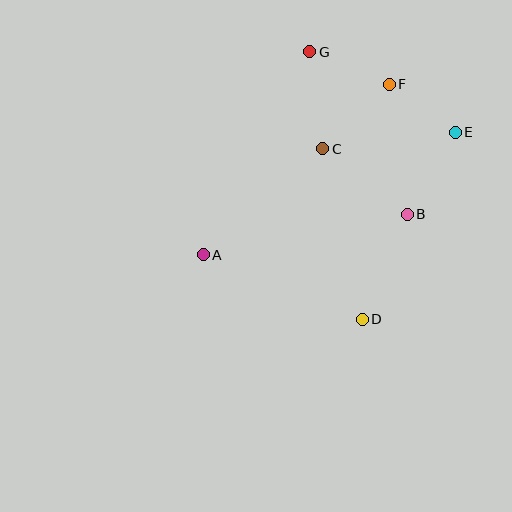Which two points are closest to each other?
Points E and F are closest to each other.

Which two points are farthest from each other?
Points A and E are farthest from each other.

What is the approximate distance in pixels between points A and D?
The distance between A and D is approximately 171 pixels.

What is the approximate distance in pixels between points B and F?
The distance between B and F is approximately 132 pixels.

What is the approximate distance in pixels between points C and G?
The distance between C and G is approximately 98 pixels.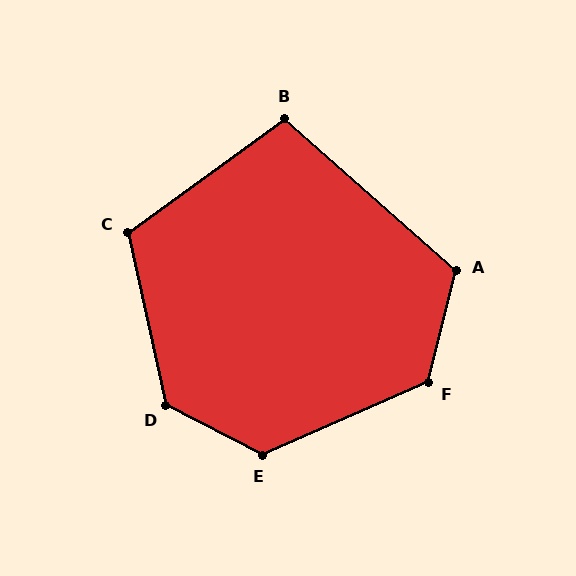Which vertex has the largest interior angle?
D, at approximately 130 degrees.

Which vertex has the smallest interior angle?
B, at approximately 103 degrees.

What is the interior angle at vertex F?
Approximately 128 degrees (obtuse).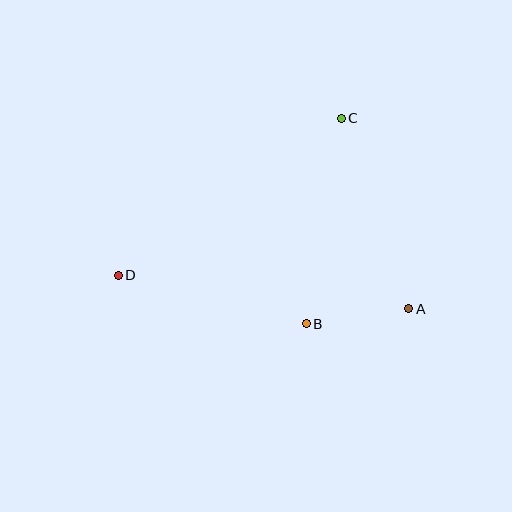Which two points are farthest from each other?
Points A and D are farthest from each other.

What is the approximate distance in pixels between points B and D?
The distance between B and D is approximately 194 pixels.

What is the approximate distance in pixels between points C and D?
The distance between C and D is approximately 273 pixels.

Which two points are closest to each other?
Points A and B are closest to each other.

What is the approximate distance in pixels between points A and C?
The distance between A and C is approximately 202 pixels.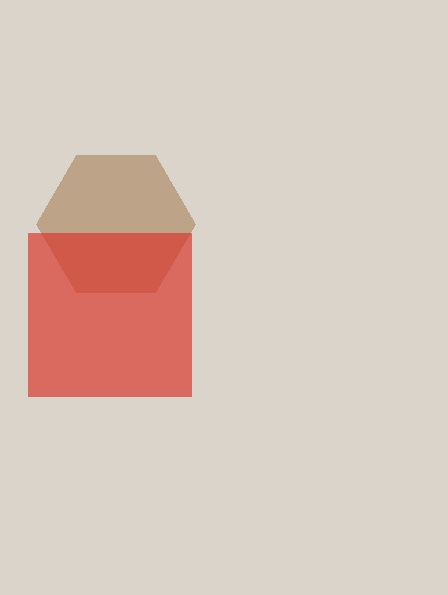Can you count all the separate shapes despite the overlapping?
Yes, there are 2 separate shapes.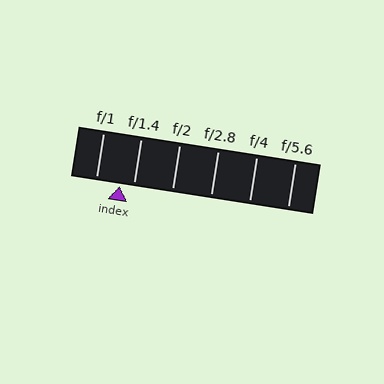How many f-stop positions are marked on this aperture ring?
There are 6 f-stop positions marked.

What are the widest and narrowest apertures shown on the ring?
The widest aperture shown is f/1 and the narrowest is f/5.6.